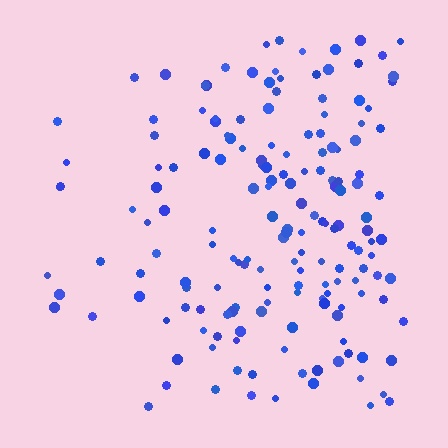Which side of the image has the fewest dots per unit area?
The left.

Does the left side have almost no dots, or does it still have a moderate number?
Still a moderate number, just noticeably fewer than the right.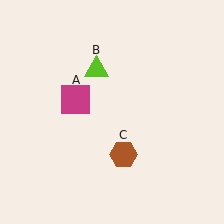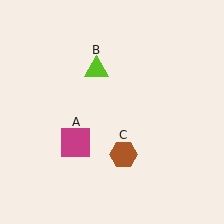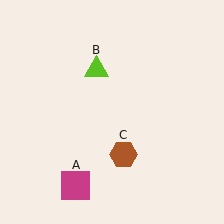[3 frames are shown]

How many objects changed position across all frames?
1 object changed position: magenta square (object A).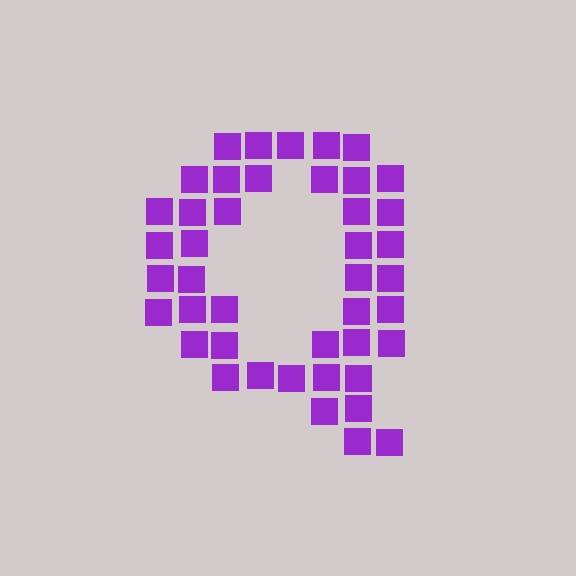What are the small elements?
The small elements are squares.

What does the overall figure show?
The overall figure shows the letter Q.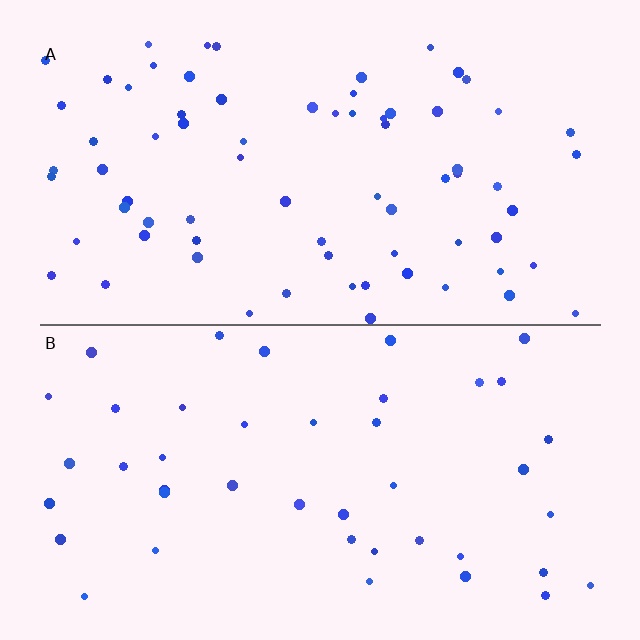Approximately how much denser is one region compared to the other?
Approximately 1.7× — region A over region B.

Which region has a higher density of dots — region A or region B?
A (the top).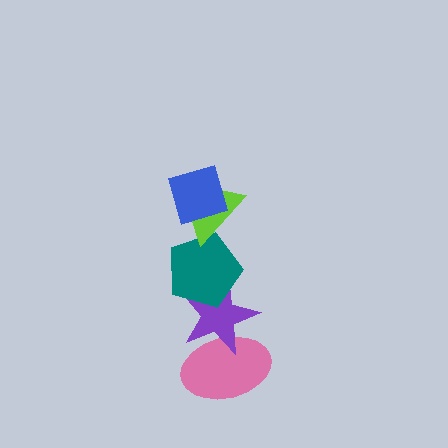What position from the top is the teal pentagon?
The teal pentagon is 3rd from the top.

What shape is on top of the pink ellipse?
The purple star is on top of the pink ellipse.